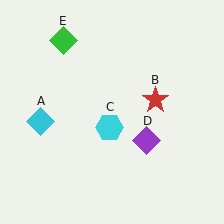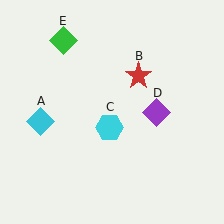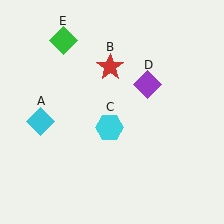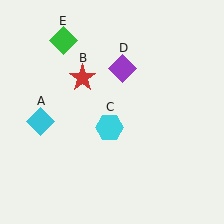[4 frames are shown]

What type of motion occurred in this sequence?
The red star (object B), purple diamond (object D) rotated counterclockwise around the center of the scene.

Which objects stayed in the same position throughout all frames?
Cyan diamond (object A) and cyan hexagon (object C) and green diamond (object E) remained stationary.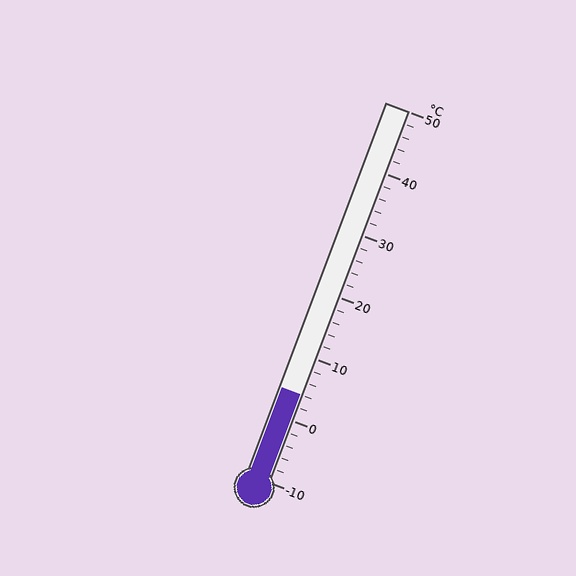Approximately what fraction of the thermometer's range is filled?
The thermometer is filled to approximately 25% of its range.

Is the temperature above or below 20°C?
The temperature is below 20°C.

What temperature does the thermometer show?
The thermometer shows approximately 4°C.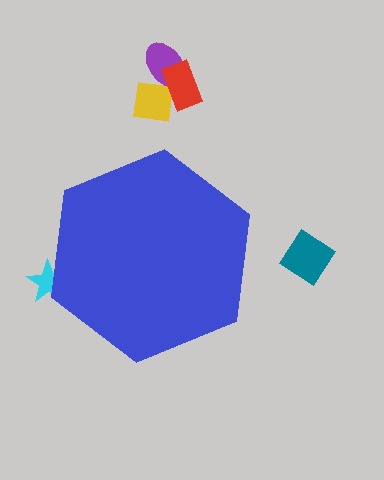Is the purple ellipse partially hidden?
No, the purple ellipse is fully visible.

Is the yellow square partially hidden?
No, the yellow square is fully visible.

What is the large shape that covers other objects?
A blue hexagon.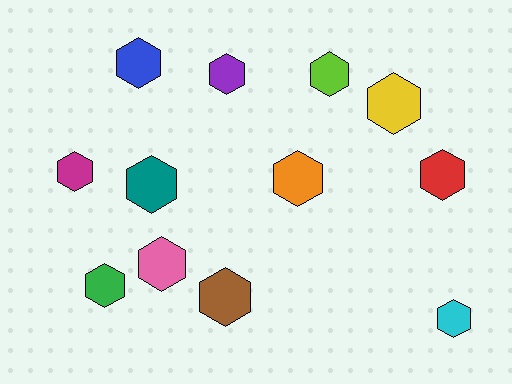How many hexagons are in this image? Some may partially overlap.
There are 12 hexagons.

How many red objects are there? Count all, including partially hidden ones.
There is 1 red object.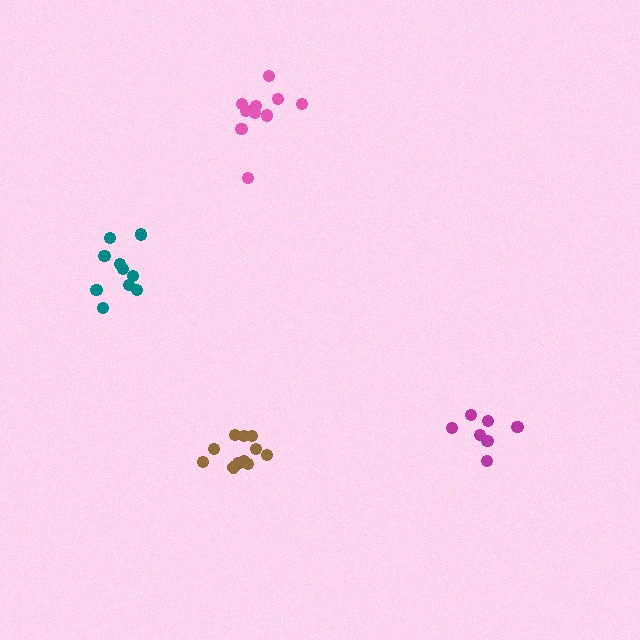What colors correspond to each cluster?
The clusters are colored: teal, brown, magenta, pink.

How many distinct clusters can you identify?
There are 4 distinct clusters.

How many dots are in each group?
Group 1: 10 dots, Group 2: 11 dots, Group 3: 7 dots, Group 4: 10 dots (38 total).